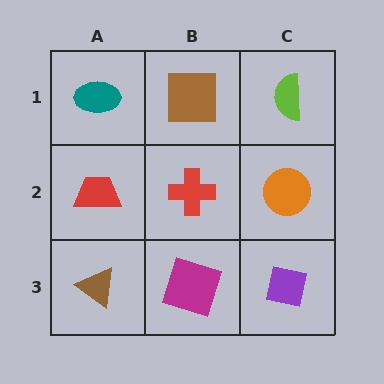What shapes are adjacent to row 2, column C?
A lime semicircle (row 1, column C), a purple square (row 3, column C), a red cross (row 2, column B).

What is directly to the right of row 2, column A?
A red cross.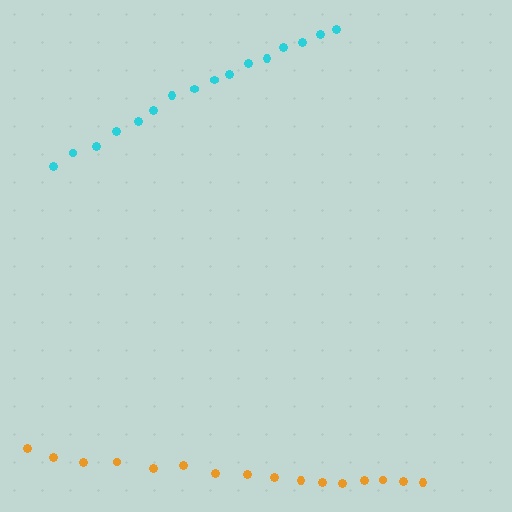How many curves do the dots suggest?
There are 2 distinct paths.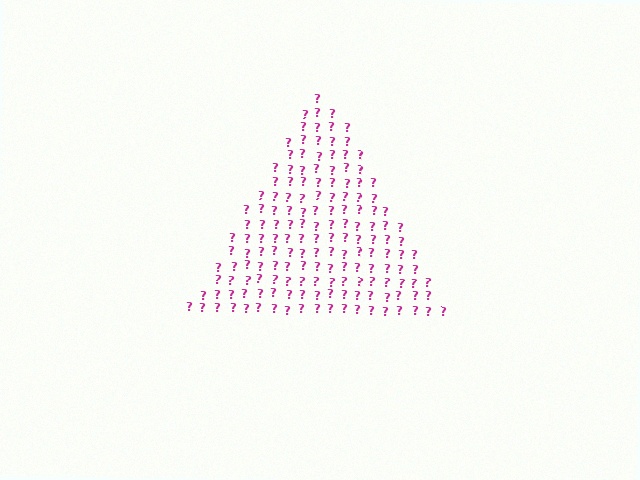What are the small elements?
The small elements are question marks.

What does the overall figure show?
The overall figure shows a triangle.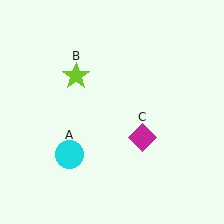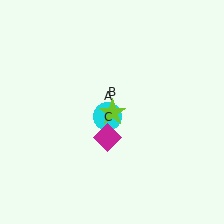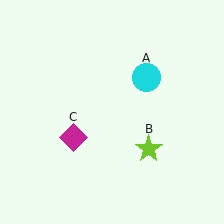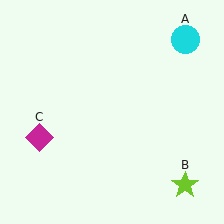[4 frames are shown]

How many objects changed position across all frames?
3 objects changed position: cyan circle (object A), lime star (object B), magenta diamond (object C).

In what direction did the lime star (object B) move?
The lime star (object B) moved down and to the right.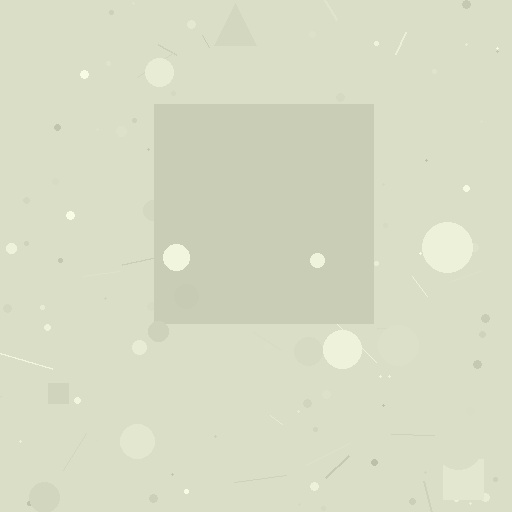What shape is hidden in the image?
A square is hidden in the image.